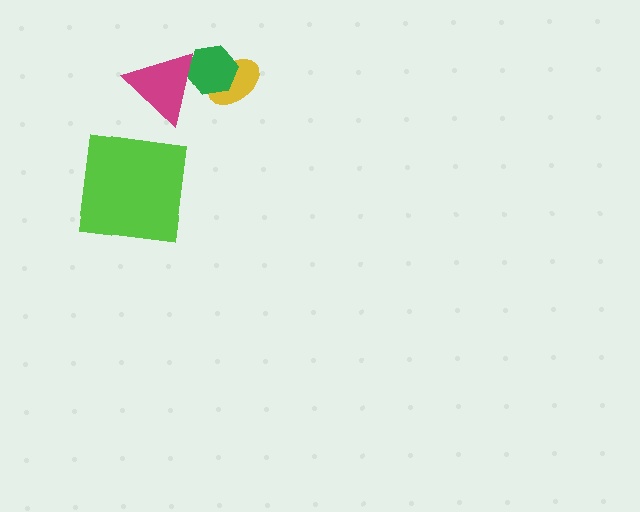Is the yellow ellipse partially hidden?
Yes, it is partially covered by another shape.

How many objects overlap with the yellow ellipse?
1 object overlaps with the yellow ellipse.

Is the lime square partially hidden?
No, no other shape covers it.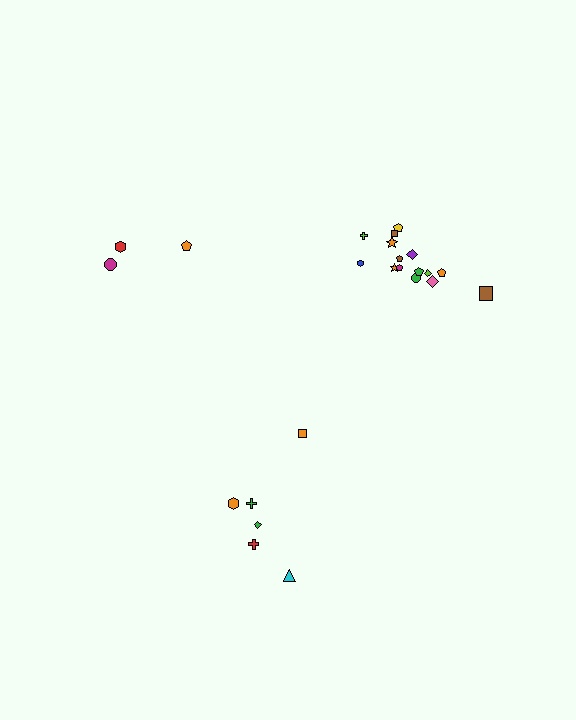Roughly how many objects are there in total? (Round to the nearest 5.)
Roughly 25 objects in total.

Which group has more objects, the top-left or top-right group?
The top-right group.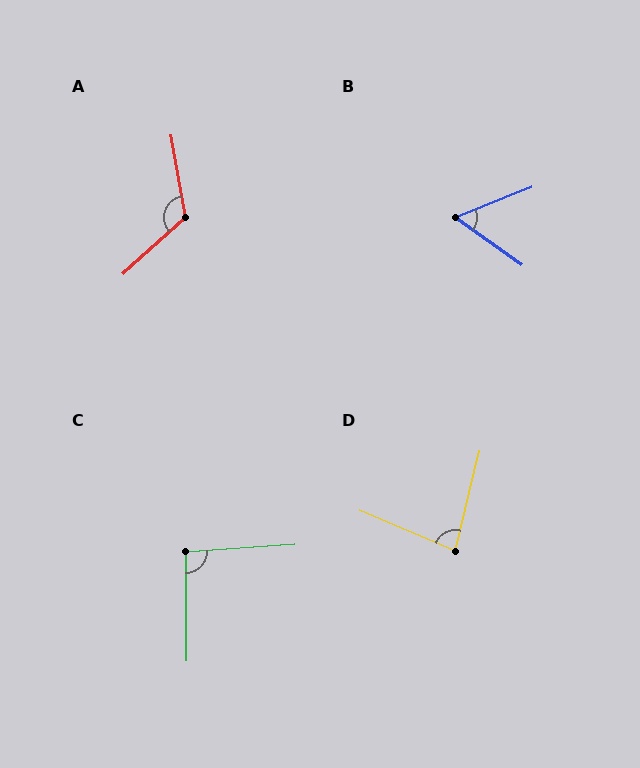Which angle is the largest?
A, at approximately 122 degrees.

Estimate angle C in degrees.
Approximately 94 degrees.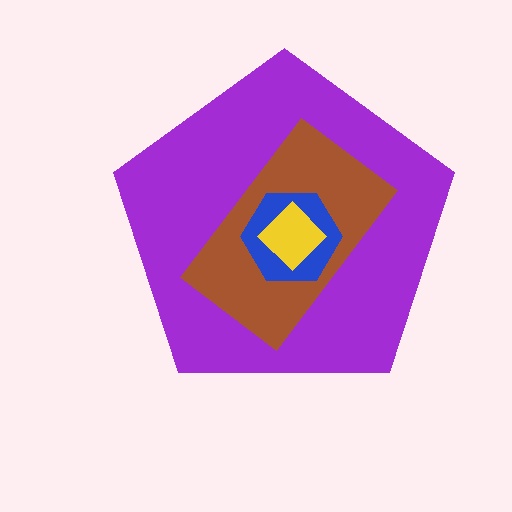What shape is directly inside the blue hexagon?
The yellow diamond.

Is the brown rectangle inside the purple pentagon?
Yes.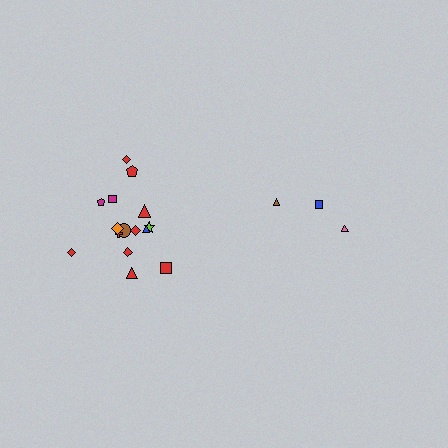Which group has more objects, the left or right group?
The left group.